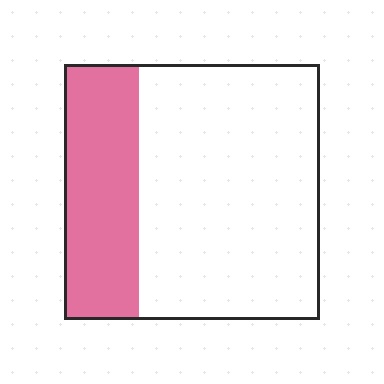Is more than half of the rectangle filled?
No.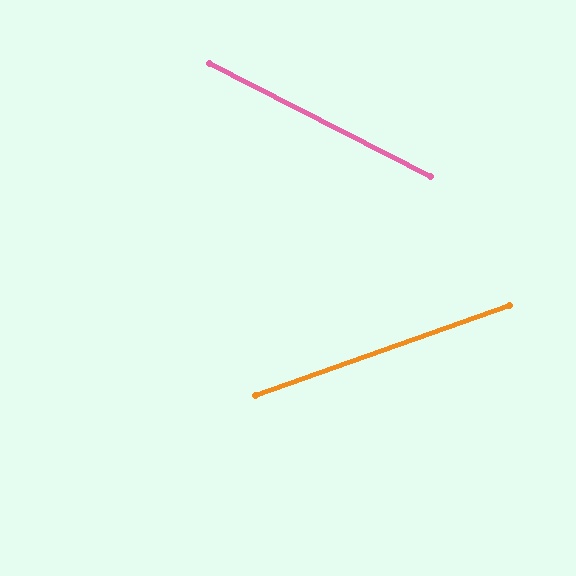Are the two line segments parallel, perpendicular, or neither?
Neither parallel nor perpendicular — they differ by about 47°.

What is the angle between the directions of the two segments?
Approximately 47 degrees.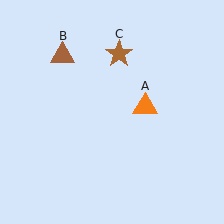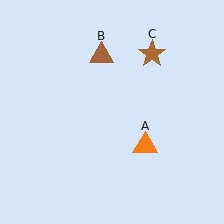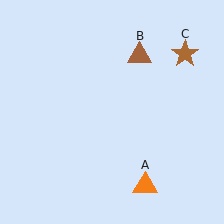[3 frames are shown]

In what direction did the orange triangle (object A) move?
The orange triangle (object A) moved down.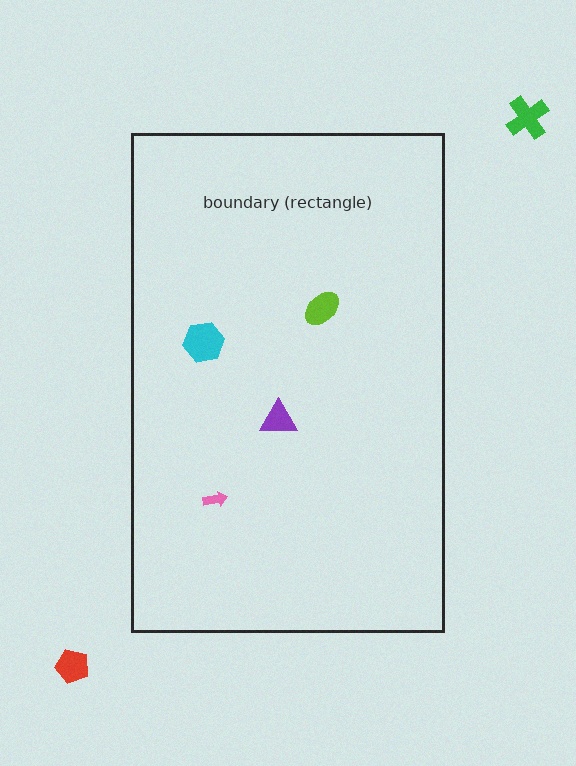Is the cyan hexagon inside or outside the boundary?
Inside.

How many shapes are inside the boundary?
4 inside, 2 outside.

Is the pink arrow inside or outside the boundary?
Inside.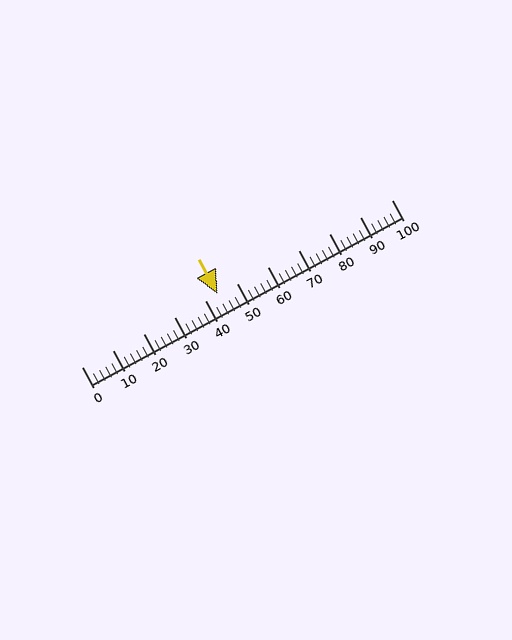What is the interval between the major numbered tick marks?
The major tick marks are spaced 10 units apart.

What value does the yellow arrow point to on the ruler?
The yellow arrow points to approximately 44.